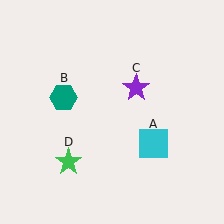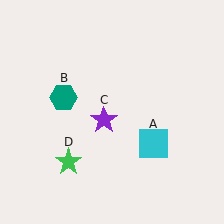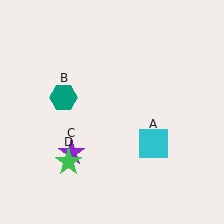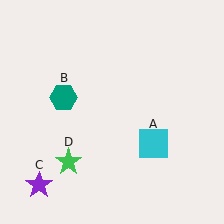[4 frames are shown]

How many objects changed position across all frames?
1 object changed position: purple star (object C).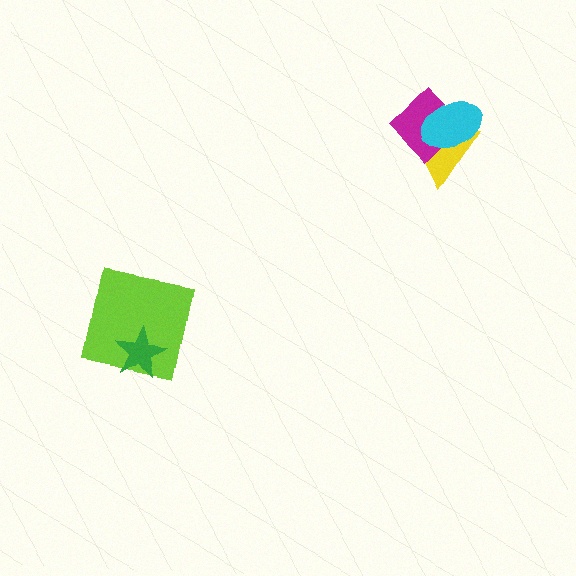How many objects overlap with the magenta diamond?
2 objects overlap with the magenta diamond.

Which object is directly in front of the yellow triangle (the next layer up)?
The magenta diamond is directly in front of the yellow triangle.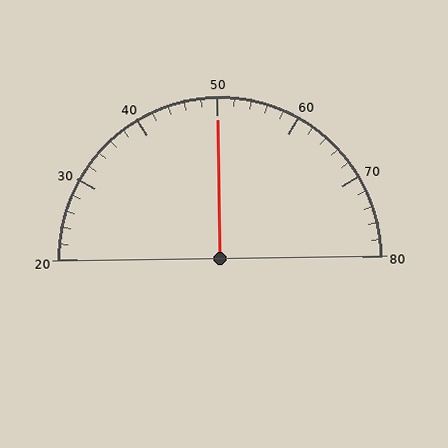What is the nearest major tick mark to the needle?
The nearest major tick mark is 50.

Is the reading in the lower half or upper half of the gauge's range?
The reading is in the upper half of the range (20 to 80).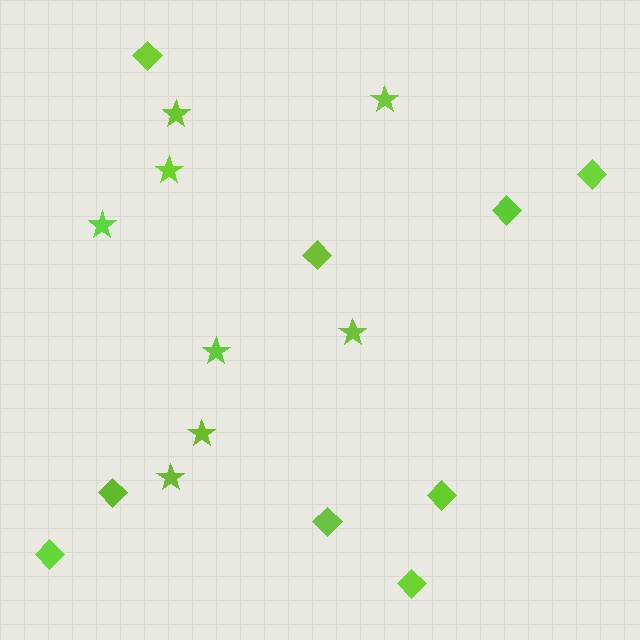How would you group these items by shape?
There are 2 groups: one group of diamonds (9) and one group of stars (8).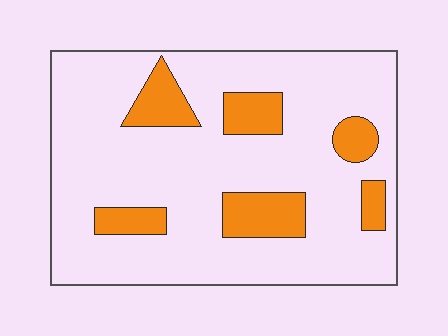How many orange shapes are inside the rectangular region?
6.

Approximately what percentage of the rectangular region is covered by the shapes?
Approximately 20%.